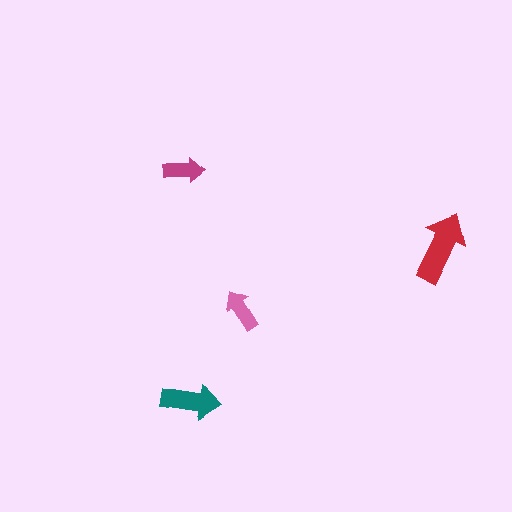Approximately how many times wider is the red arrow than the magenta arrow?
About 1.5 times wider.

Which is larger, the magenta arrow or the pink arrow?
The pink one.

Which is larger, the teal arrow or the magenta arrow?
The teal one.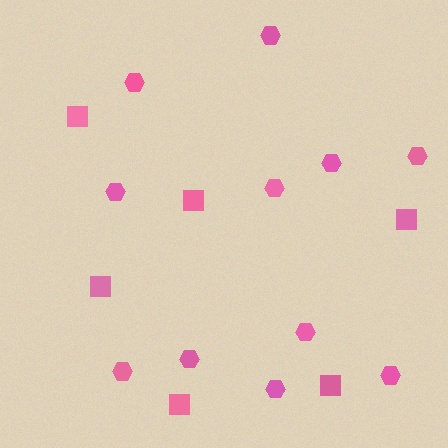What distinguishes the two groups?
There are 2 groups: one group of squares (6) and one group of hexagons (11).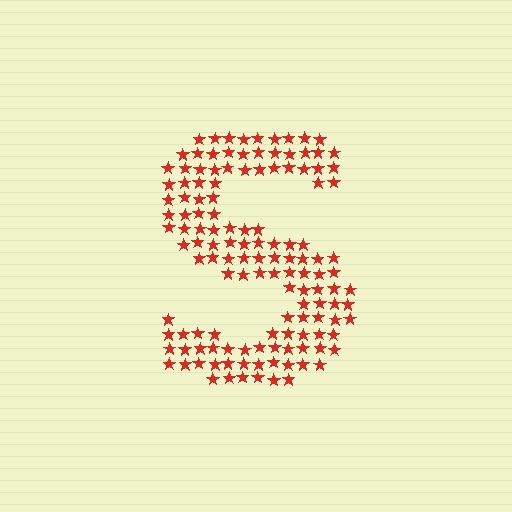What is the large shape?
The large shape is the letter S.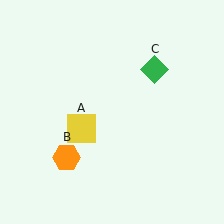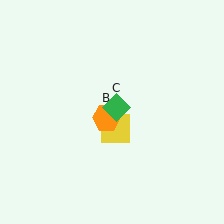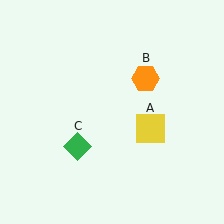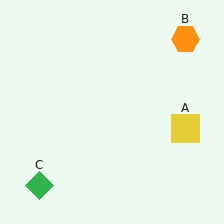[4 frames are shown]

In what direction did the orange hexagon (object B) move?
The orange hexagon (object B) moved up and to the right.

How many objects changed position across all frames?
3 objects changed position: yellow square (object A), orange hexagon (object B), green diamond (object C).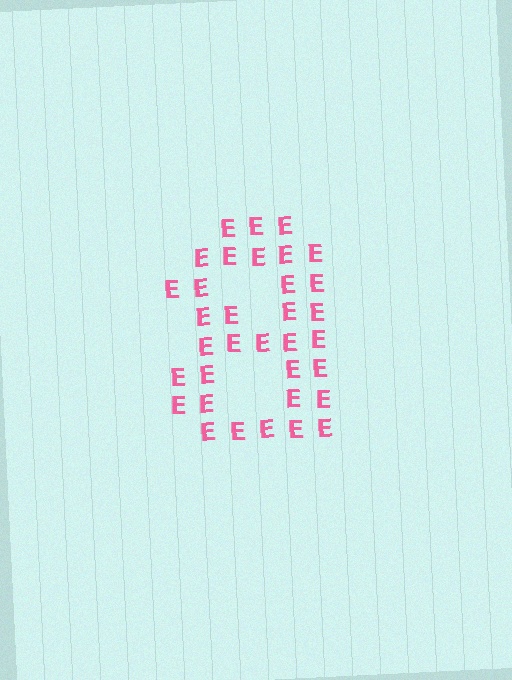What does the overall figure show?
The overall figure shows the digit 8.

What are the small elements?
The small elements are letter E's.